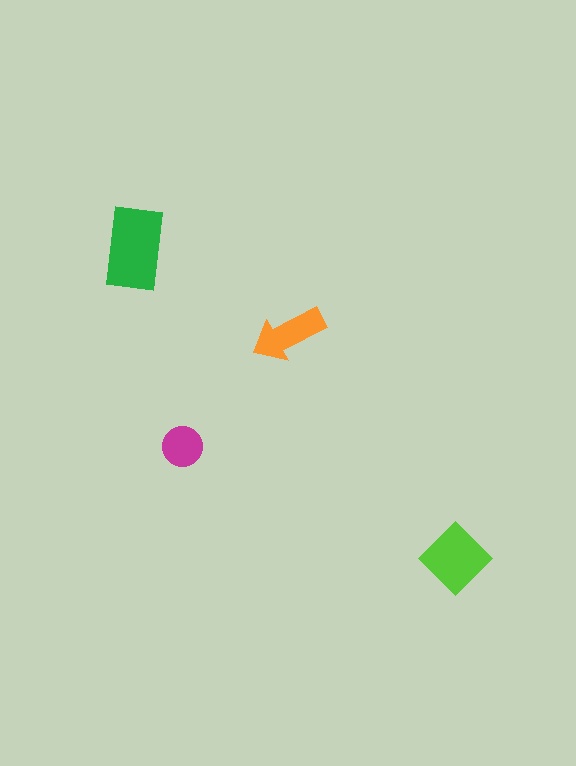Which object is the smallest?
The magenta circle.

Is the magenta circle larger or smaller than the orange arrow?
Smaller.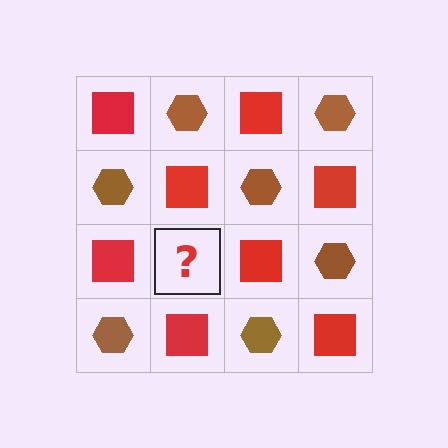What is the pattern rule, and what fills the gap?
The rule is that it alternates red square and brown hexagon in a checkerboard pattern. The gap should be filled with a brown hexagon.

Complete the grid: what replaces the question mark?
The question mark should be replaced with a brown hexagon.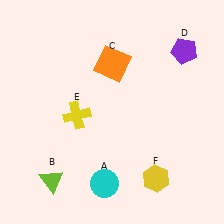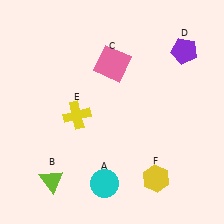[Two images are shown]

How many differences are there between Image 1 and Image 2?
There is 1 difference between the two images.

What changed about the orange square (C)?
In Image 1, C is orange. In Image 2, it changed to pink.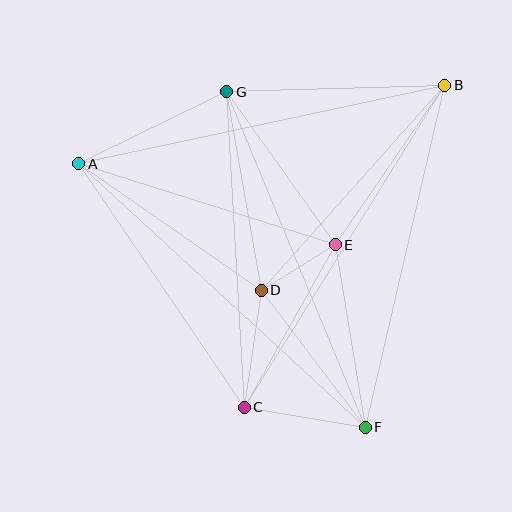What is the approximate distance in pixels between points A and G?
The distance between A and G is approximately 165 pixels.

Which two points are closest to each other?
Points D and E are closest to each other.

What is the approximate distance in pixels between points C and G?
The distance between C and G is approximately 316 pixels.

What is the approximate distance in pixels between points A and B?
The distance between A and B is approximately 374 pixels.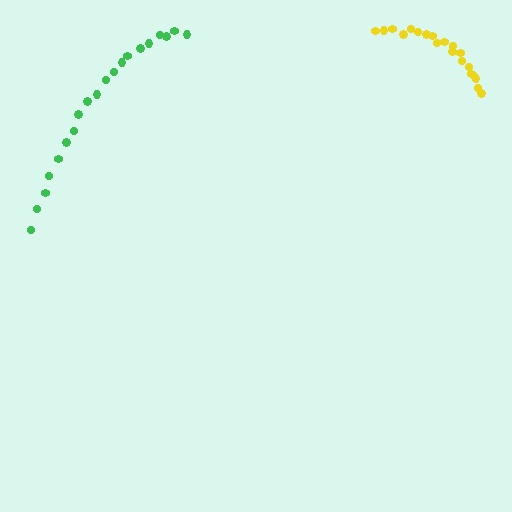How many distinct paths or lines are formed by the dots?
There are 2 distinct paths.